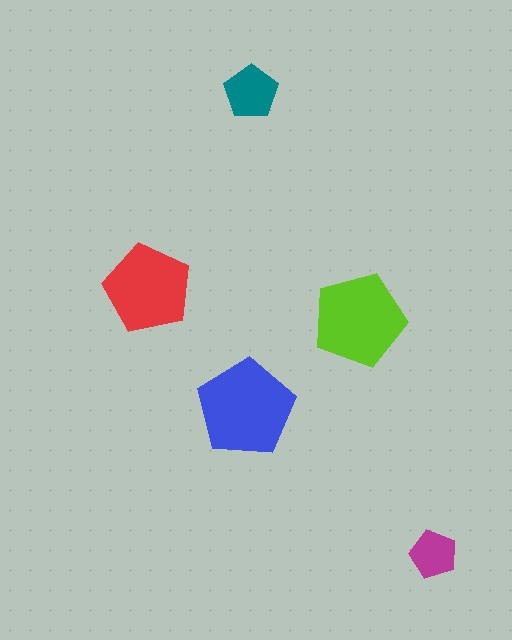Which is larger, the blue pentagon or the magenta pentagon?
The blue one.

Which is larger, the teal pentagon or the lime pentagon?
The lime one.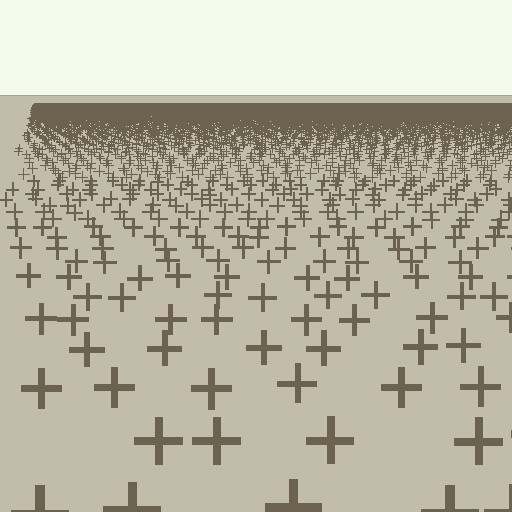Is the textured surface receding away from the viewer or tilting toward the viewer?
The surface is receding away from the viewer. Texture elements get smaller and denser toward the top.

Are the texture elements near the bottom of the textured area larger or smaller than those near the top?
Larger. Near the bottom, elements are closer to the viewer and appear at a bigger on-screen size.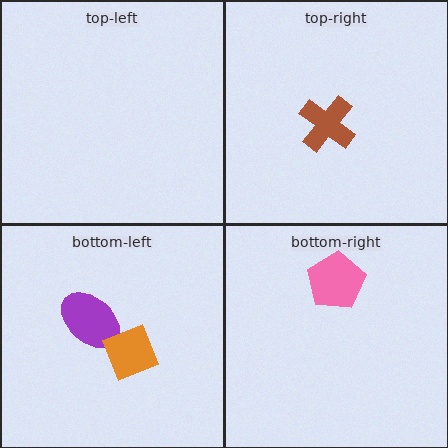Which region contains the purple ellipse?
The bottom-left region.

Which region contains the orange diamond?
The bottom-left region.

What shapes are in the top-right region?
The brown cross.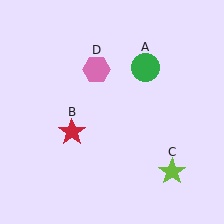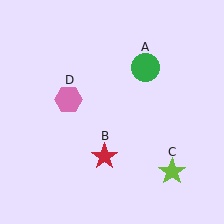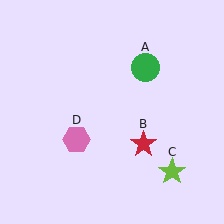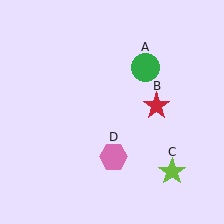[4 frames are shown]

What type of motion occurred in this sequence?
The red star (object B), pink hexagon (object D) rotated counterclockwise around the center of the scene.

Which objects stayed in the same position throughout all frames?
Green circle (object A) and lime star (object C) remained stationary.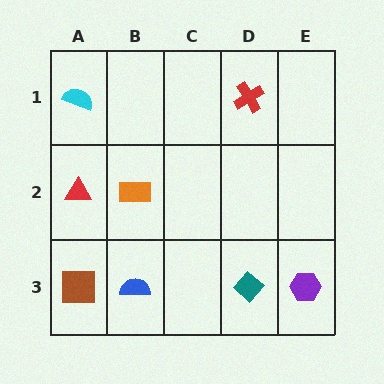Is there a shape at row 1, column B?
No, that cell is empty.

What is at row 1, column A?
A cyan semicircle.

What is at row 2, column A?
A red triangle.